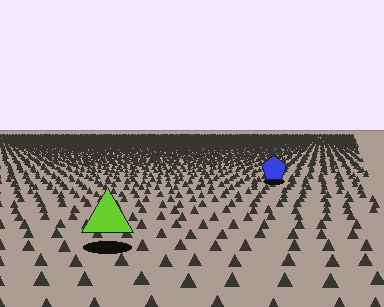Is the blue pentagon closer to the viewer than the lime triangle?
No. The lime triangle is closer — you can tell from the texture gradient: the ground texture is coarser near it.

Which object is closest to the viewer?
The lime triangle is closest. The texture marks near it are larger and more spread out.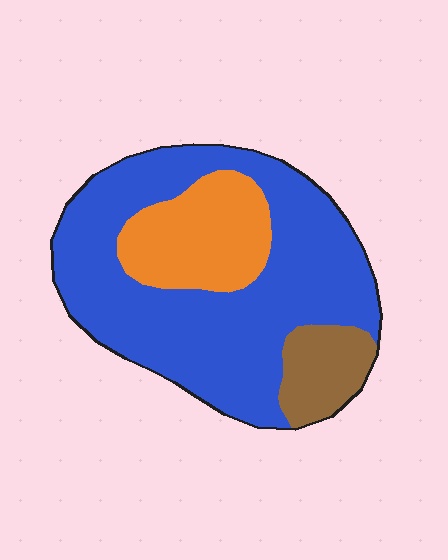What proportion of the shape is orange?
Orange covers 21% of the shape.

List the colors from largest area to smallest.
From largest to smallest: blue, orange, brown.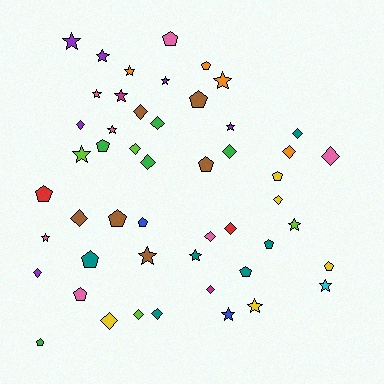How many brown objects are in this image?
There are 6 brown objects.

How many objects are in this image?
There are 50 objects.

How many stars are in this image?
There are 17 stars.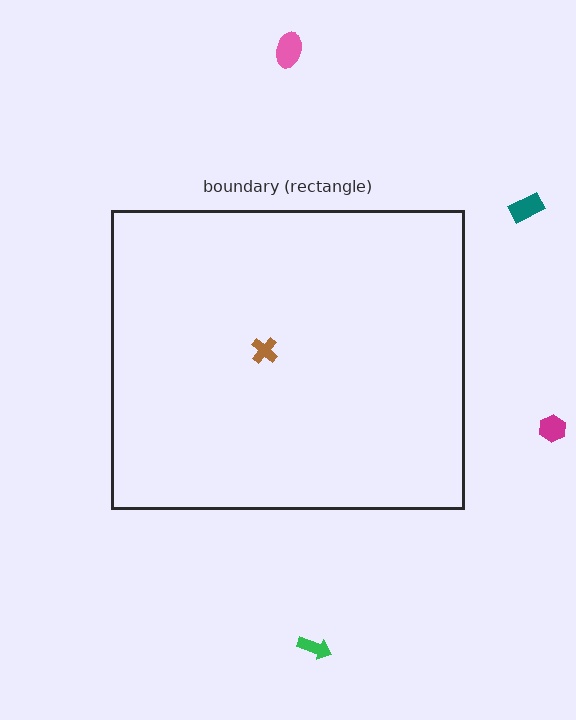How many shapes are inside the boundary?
1 inside, 4 outside.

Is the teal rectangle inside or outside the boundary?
Outside.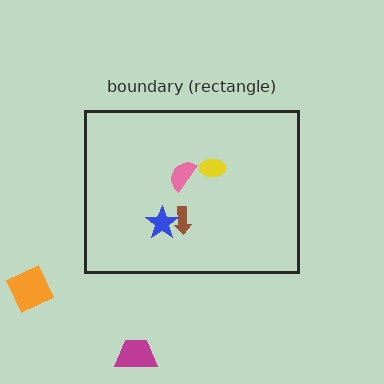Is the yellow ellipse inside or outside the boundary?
Inside.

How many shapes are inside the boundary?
4 inside, 2 outside.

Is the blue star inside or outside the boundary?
Inside.